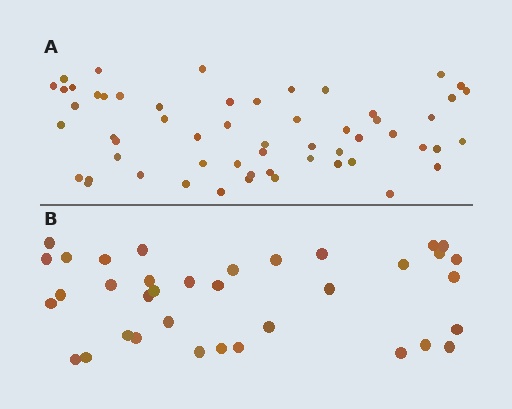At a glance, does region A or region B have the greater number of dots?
Region A (the top region) has more dots.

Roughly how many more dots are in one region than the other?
Region A has approximately 20 more dots than region B.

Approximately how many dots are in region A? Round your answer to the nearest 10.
About 60 dots. (The exact count is 57, which rounds to 60.)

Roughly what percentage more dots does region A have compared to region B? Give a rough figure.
About 60% more.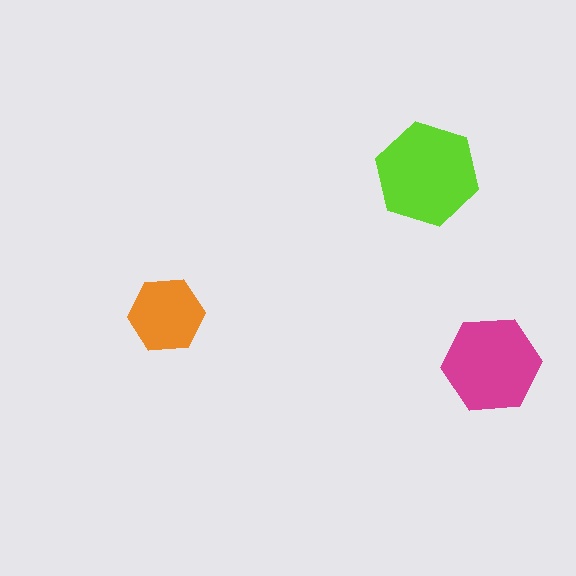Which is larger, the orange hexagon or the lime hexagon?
The lime one.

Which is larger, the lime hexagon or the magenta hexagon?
The lime one.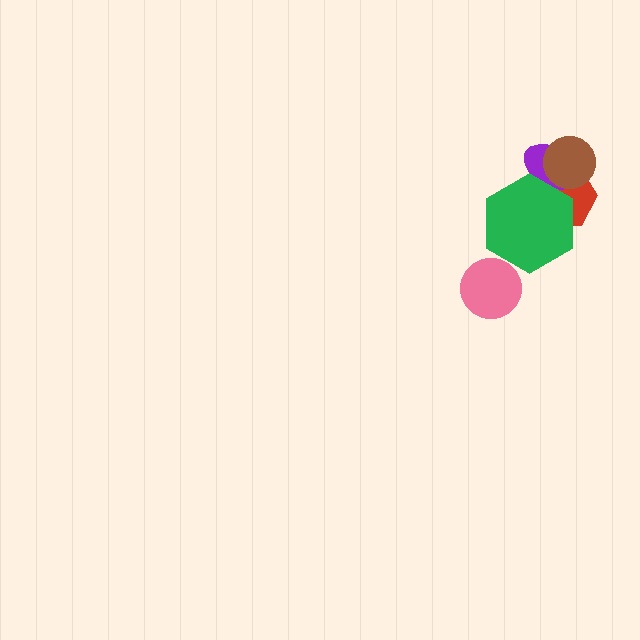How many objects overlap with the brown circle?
2 objects overlap with the brown circle.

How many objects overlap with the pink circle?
0 objects overlap with the pink circle.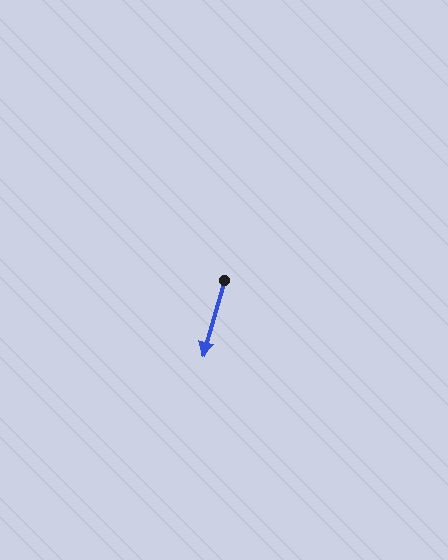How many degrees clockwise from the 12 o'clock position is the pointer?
Approximately 196 degrees.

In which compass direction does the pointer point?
South.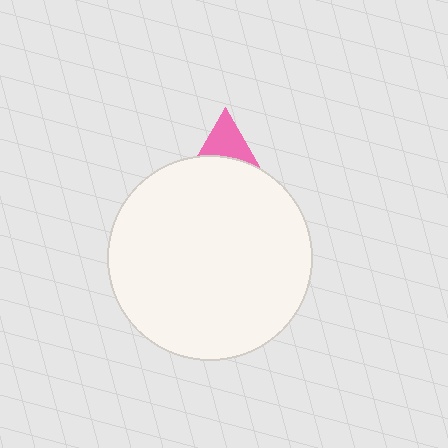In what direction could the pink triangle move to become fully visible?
The pink triangle could move up. That would shift it out from behind the white circle entirely.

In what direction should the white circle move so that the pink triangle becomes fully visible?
The white circle should move down. That is the shortest direction to clear the overlap and leave the pink triangle fully visible.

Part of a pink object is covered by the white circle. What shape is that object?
It is a triangle.